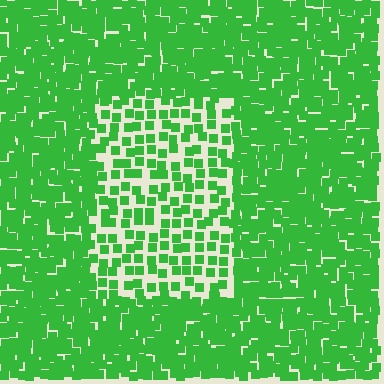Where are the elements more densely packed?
The elements are more densely packed outside the rectangle boundary.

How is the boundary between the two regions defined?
The boundary is defined by a change in element density (approximately 2.3x ratio). All elements are the same color, size, and shape.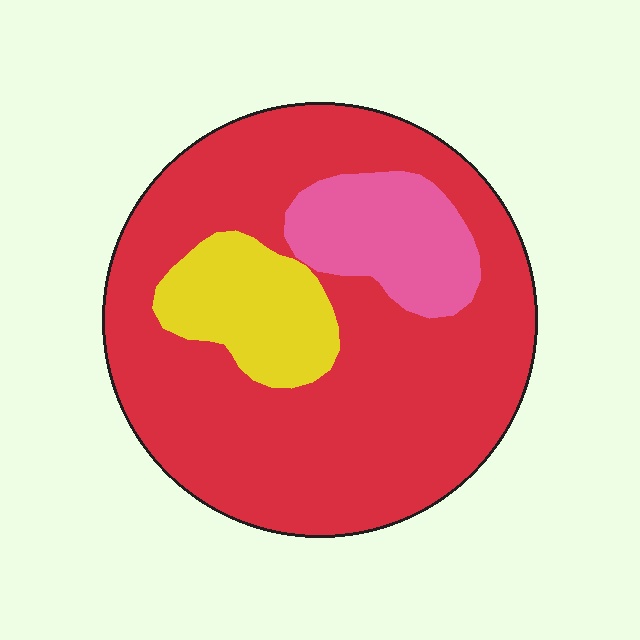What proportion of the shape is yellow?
Yellow takes up less than a sixth of the shape.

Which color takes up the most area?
Red, at roughly 75%.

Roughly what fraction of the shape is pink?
Pink covers 13% of the shape.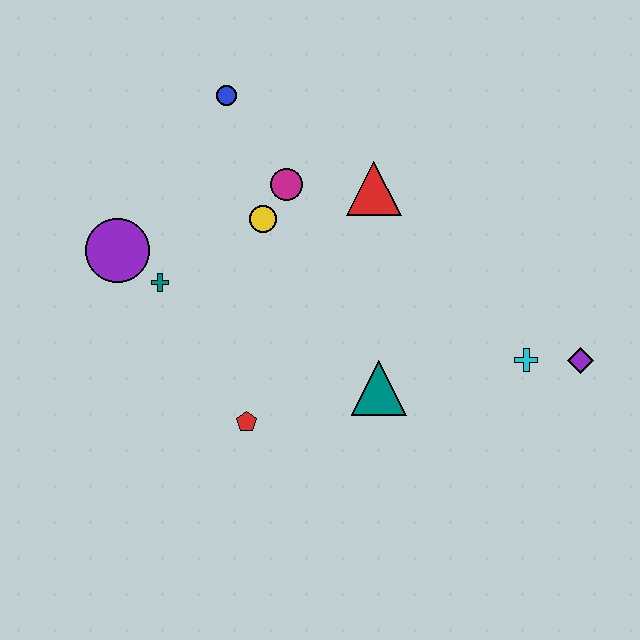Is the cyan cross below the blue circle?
Yes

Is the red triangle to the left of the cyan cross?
Yes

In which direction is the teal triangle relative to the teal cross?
The teal triangle is to the right of the teal cross.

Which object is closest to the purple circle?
The teal cross is closest to the purple circle.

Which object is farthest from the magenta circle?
The purple diamond is farthest from the magenta circle.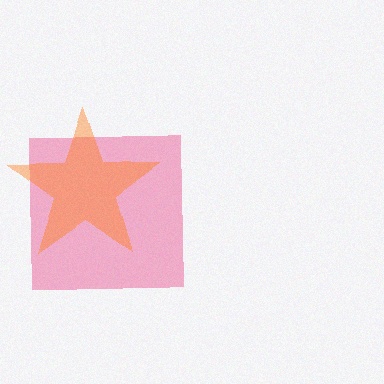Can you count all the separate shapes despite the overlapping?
Yes, there are 2 separate shapes.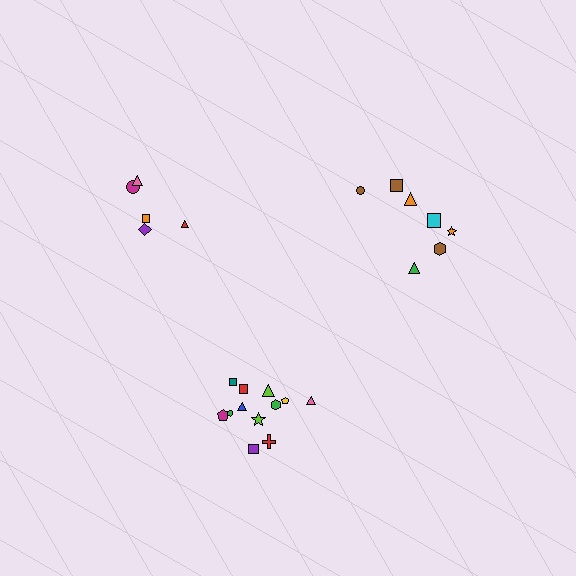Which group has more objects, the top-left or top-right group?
The top-right group.